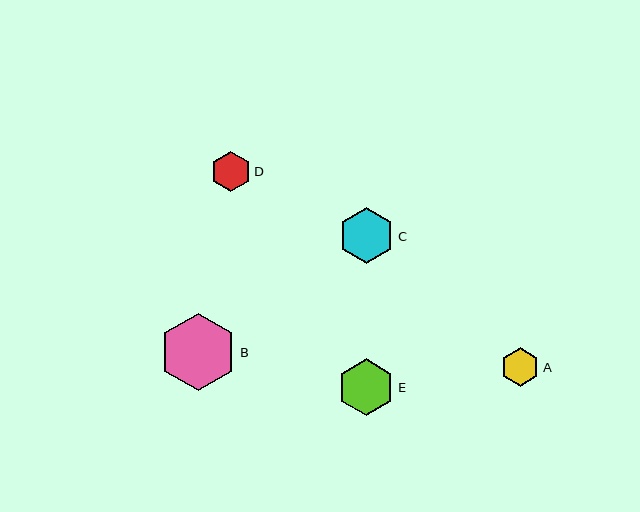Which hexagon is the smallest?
Hexagon A is the smallest with a size of approximately 39 pixels.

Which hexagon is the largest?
Hexagon B is the largest with a size of approximately 77 pixels.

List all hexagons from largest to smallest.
From largest to smallest: B, E, C, D, A.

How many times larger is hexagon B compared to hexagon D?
Hexagon B is approximately 1.9 times the size of hexagon D.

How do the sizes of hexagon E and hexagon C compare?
Hexagon E and hexagon C are approximately the same size.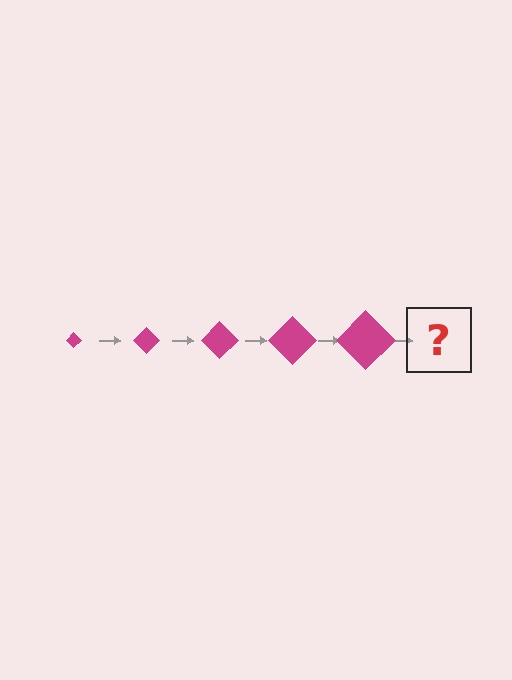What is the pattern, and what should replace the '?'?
The pattern is that the diamond gets progressively larger each step. The '?' should be a magenta diamond, larger than the previous one.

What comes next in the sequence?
The next element should be a magenta diamond, larger than the previous one.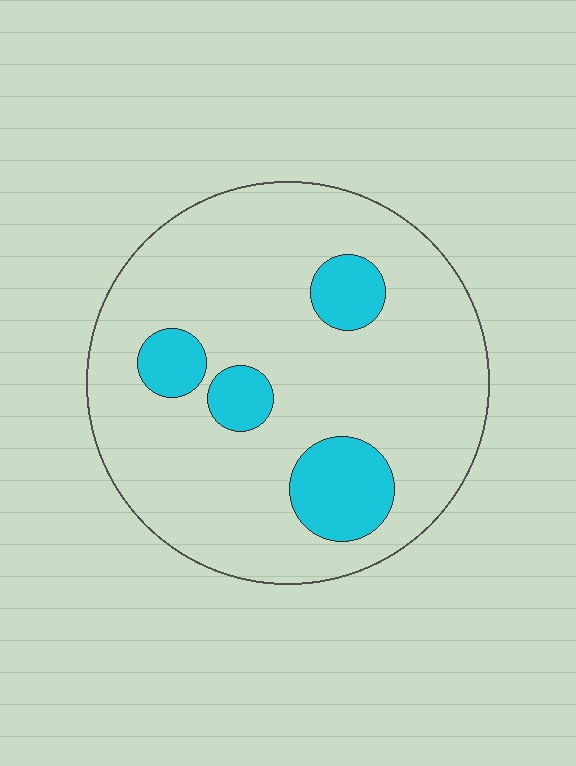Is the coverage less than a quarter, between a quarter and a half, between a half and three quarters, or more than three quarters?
Less than a quarter.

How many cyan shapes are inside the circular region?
4.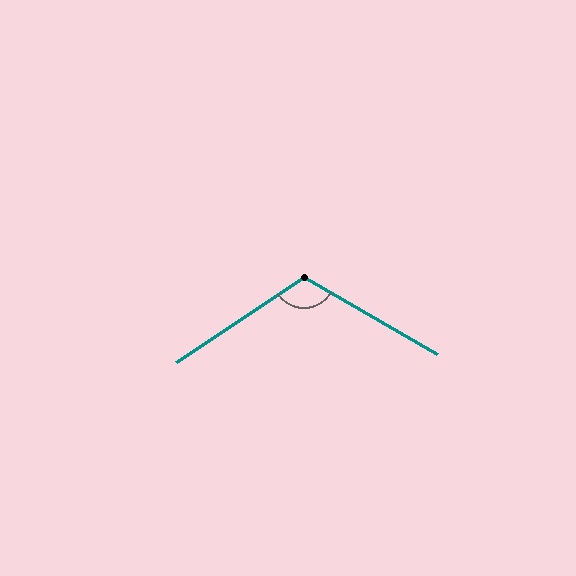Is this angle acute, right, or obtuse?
It is obtuse.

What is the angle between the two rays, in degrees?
Approximately 116 degrees.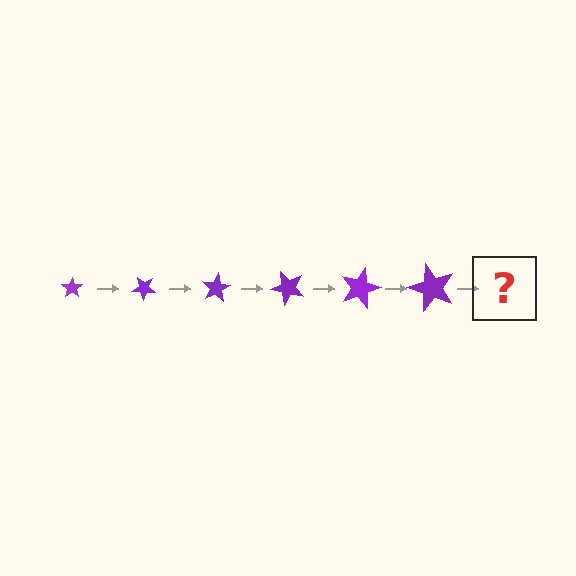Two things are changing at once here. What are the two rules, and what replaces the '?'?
The two rules are that the star grows larger each step and it rotates 40 degrees each step. The '?' should be a star, larger than the previous one and rotated 240 degrees from the start.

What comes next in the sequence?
The next element should be a star, larger than the previous one and rotated 240 degrees from the start.